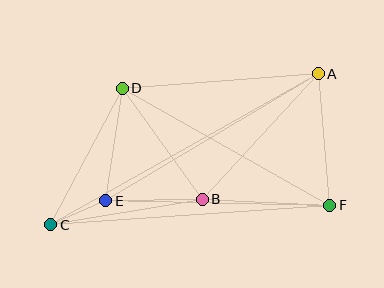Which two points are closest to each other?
Points C and E are closest to each other.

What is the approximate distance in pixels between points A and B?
The distance between A and B is approximately 171 pixels.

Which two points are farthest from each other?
Points A and C are farthest from each other.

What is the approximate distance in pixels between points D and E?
The distance between D and E is approximately 114 pixels.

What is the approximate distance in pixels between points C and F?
The distance between C and F is approximately 279 pixels.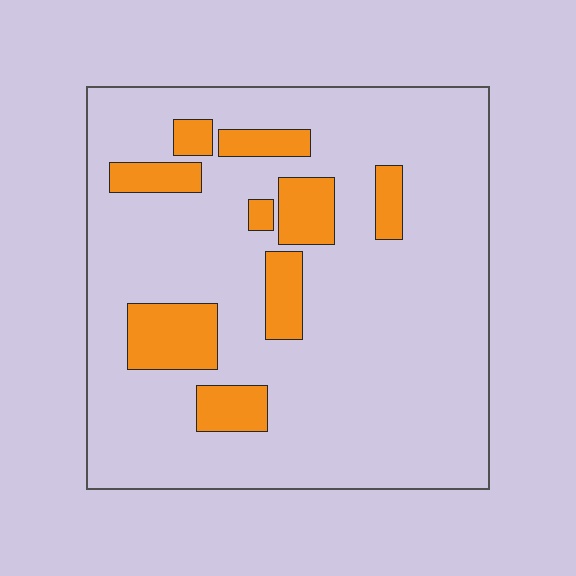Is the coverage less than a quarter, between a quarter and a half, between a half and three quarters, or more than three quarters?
Less than a quarter.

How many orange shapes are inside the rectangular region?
9.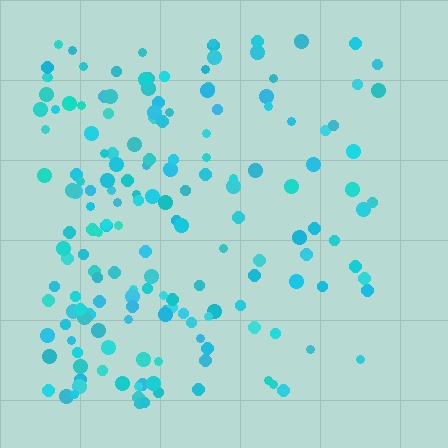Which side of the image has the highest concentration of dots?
The left.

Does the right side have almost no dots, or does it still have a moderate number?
Still a moderate number, just noticeably fewer than the left.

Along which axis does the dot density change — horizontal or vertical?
Horizontal.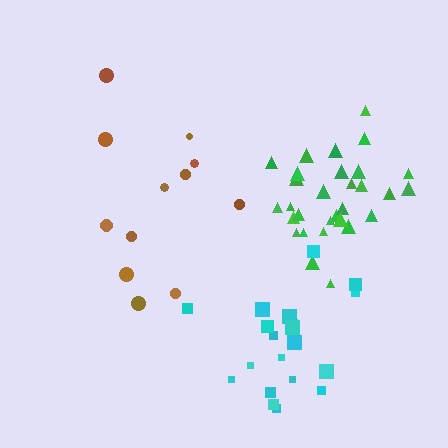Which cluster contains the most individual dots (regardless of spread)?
Green (30).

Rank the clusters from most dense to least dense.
green, cyan, brown.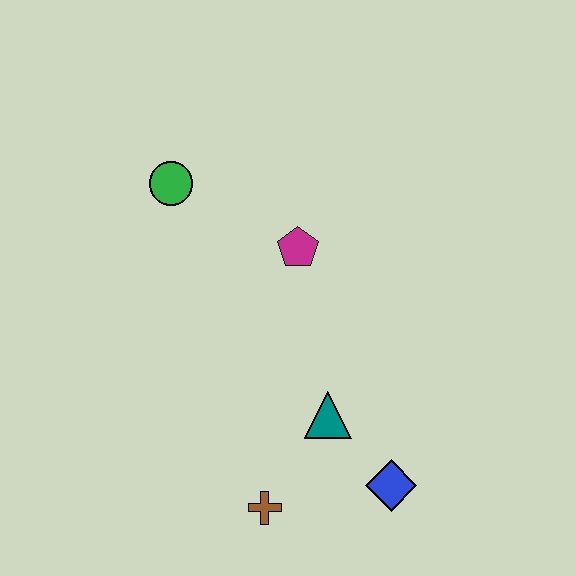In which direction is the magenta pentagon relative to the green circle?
The magenta pentagon is to the right of the green circle.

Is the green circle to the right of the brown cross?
No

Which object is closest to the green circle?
The magenta pentagon is closest to the green circle.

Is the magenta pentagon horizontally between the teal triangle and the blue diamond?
No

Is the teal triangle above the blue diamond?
Yes